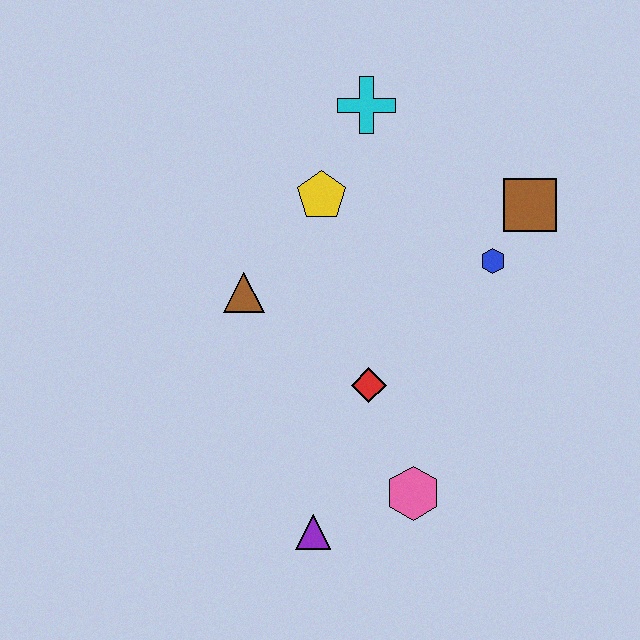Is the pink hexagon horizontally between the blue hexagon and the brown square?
No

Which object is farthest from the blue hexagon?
The purple triangle is farthest from the blue hexagon.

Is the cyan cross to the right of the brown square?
No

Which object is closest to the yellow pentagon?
The cyan cross is closest to the yellow pentagon.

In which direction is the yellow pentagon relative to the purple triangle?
The yellow pentagon is above the purple triangle.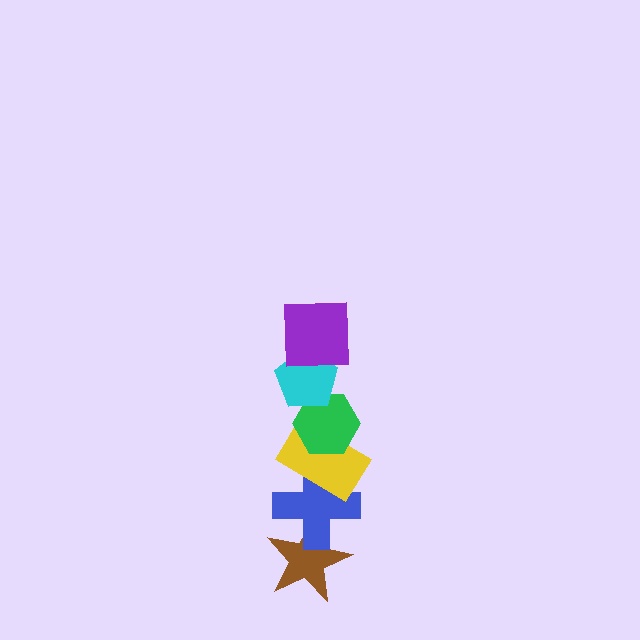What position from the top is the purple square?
The purple square is 1st from the top.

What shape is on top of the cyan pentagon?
The purple square is on top of the cyan pentagon.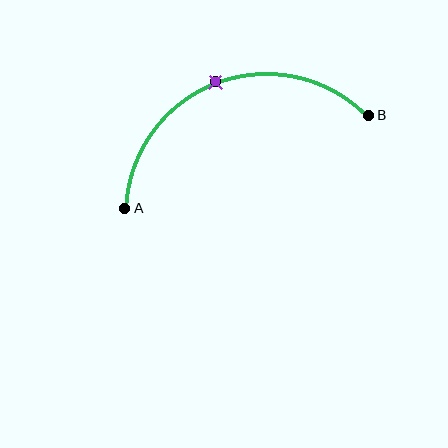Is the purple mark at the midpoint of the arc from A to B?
Yes. The purple mark lies on the arc at equal arc-length from both A and B — it is the arc midpoint.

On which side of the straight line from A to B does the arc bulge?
The arc bulges above the straight line connecting A and B.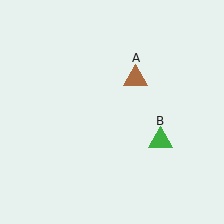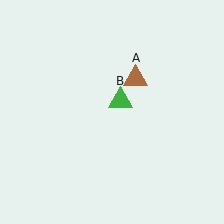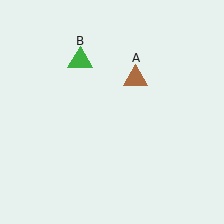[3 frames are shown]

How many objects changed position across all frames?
1 object changed position: green triangle (object B).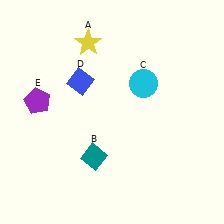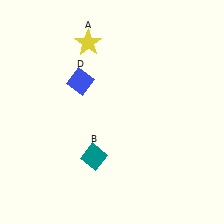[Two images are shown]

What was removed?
The cyan circle (C), the purple pentagon (E) were removed in Image 2.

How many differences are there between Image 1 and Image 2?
There are 2 differences between the two images.